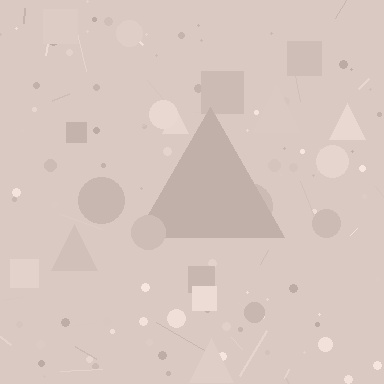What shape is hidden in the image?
A triangle is hidden in the image.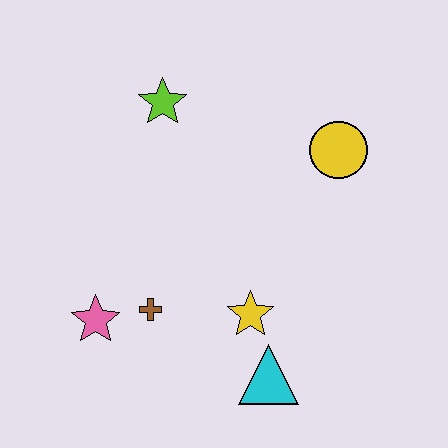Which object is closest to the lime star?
The yellow circle is closest to the lime star.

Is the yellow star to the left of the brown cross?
No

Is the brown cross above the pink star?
Yes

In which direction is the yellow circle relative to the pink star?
The yellow circle is to the right of the pink star.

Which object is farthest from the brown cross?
The yellow circle is farthest from the brown cross.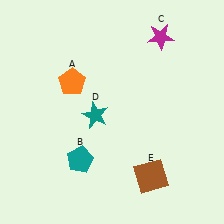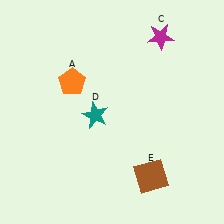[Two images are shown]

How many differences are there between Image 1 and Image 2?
There is 1 difference between the two images.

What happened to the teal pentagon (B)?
The teal pentagon (B) was removed in Image 2. It was in the bottom-left area of Image 1.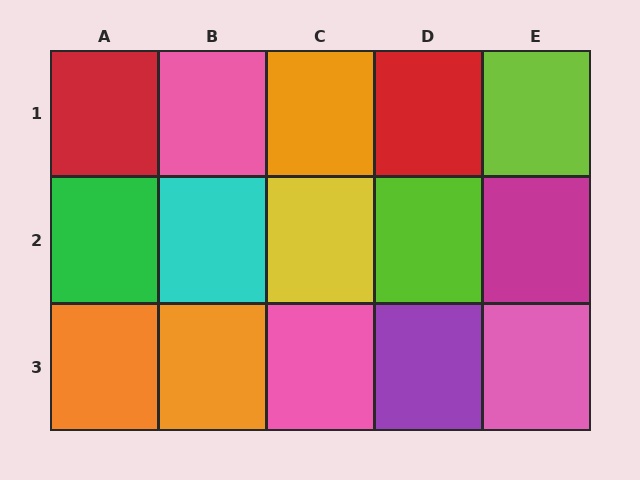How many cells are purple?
1 cell is purple.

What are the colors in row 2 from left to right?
Green, cyan, yellow, lime, magenta.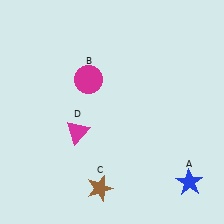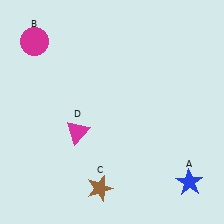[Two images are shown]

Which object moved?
The magenta circle (B) moved left.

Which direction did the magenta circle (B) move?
The magenta circle (B) moved left.